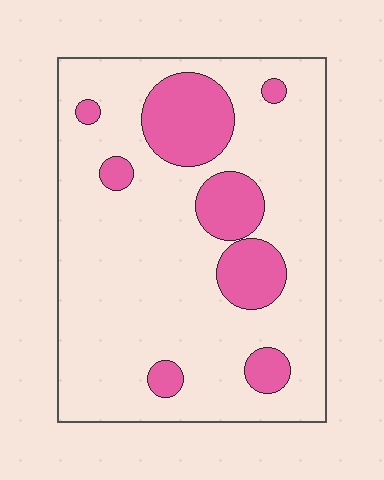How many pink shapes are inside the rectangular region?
8.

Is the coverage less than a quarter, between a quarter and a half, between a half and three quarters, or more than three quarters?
Less than a quarter.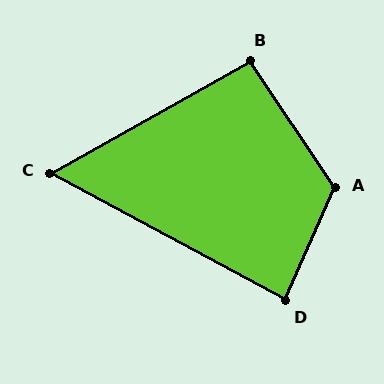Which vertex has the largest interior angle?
A, at approximately 122 degrees.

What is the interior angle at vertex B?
Approximately 95 degrees (approximately right).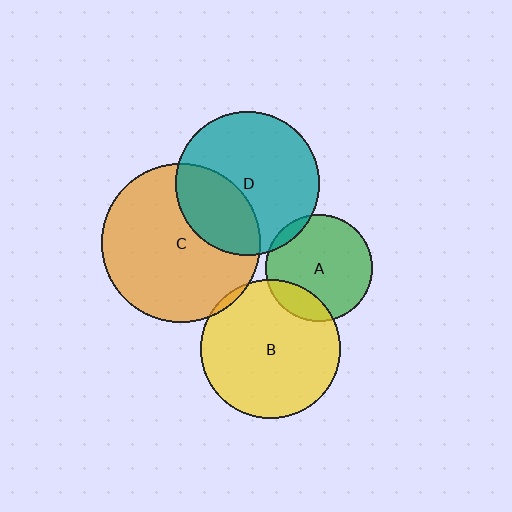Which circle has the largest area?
Circle C (orange).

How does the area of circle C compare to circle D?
Approximately 1.2 times.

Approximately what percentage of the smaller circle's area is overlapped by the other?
Approximately 30%.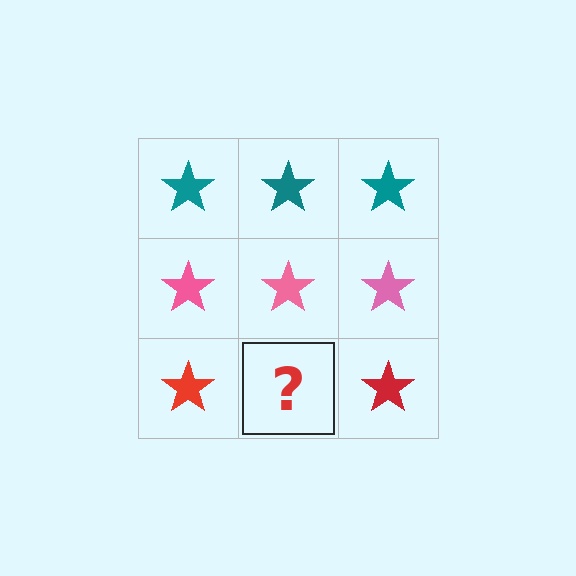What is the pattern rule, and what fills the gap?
The rule is that each row has a consistent color. The gap should be filled with a red star.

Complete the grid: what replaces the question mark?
The question mark should be replaced with a red star.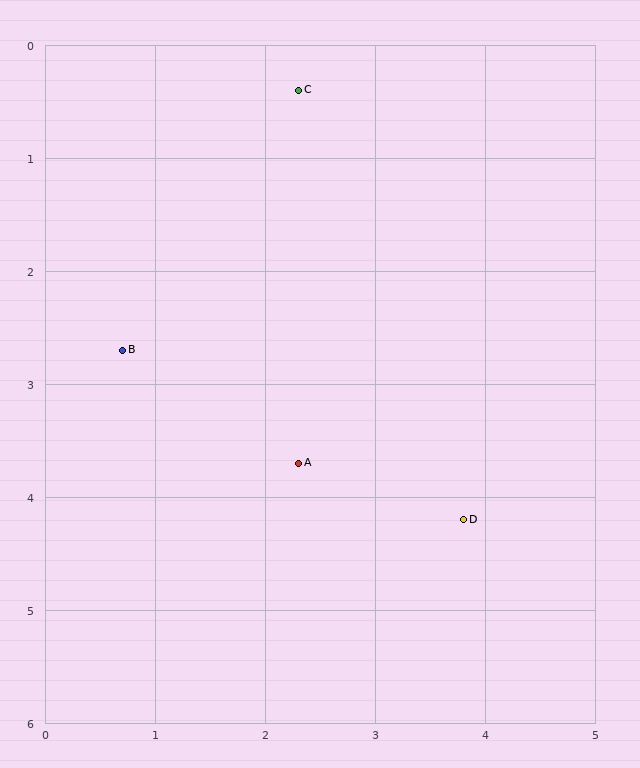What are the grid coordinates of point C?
Point C is at approximately (2.3, 0.4).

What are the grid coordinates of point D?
Point D is at approximately (3.8, 4.2).